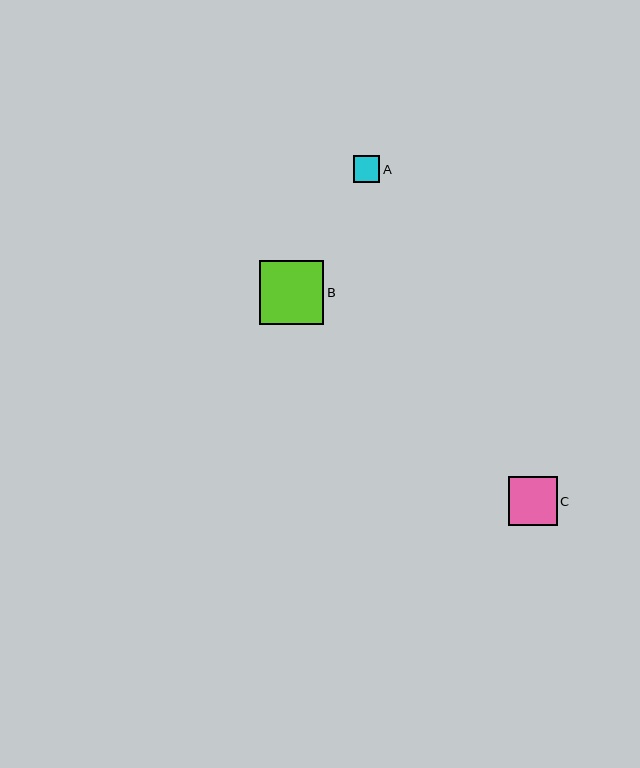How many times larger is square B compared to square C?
Square B is approximately 1.3 times the size of square C.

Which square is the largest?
Square B is the largest with a size of approximately 64 pixels.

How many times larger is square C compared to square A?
Square C is approximately 1.9 times the size of square A.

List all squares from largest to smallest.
From largest to smallest: B, C, A.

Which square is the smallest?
Square A is the smallest with a size of approximately 26 pixels.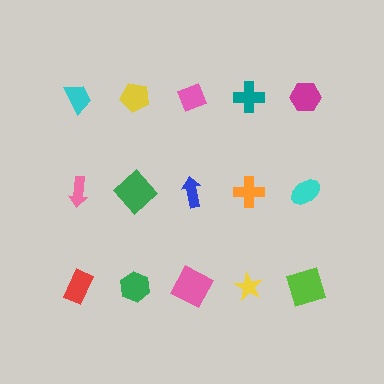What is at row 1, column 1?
A cyan trapezoid.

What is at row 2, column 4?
An orange cross.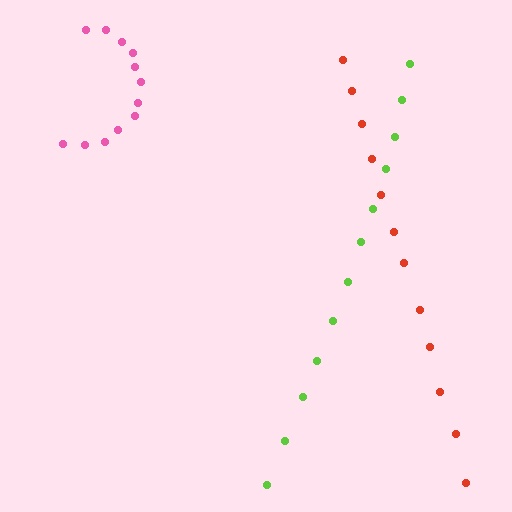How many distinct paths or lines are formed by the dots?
There are 3 distinct paths.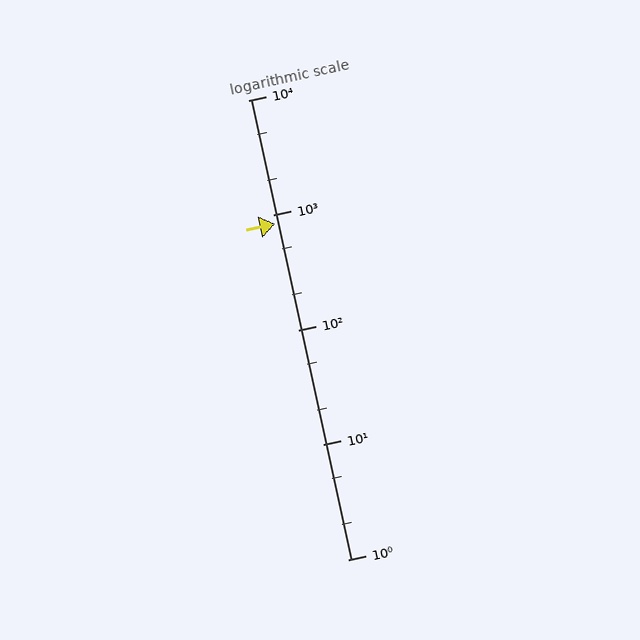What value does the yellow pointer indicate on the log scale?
The pointer indicates approximately 840.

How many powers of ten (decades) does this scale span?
The scale spans 4 decades, from 1 to 10000.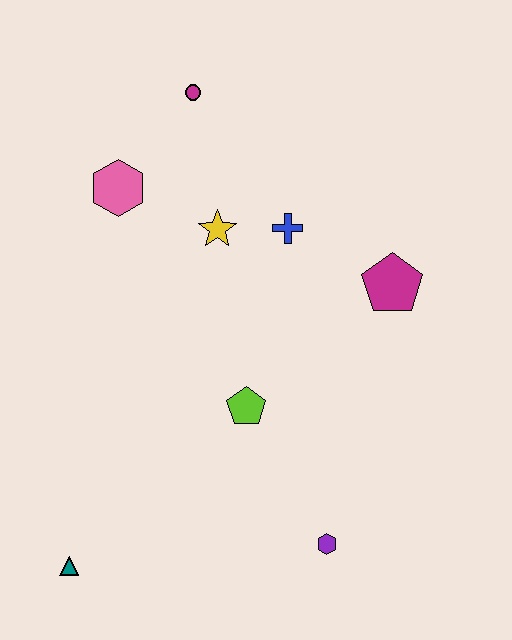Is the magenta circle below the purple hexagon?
No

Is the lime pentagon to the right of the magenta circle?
Yes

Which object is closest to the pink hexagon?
The yellow star is closest to the pink hexagon.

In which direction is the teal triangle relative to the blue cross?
The teal triangle is below the blue cross.